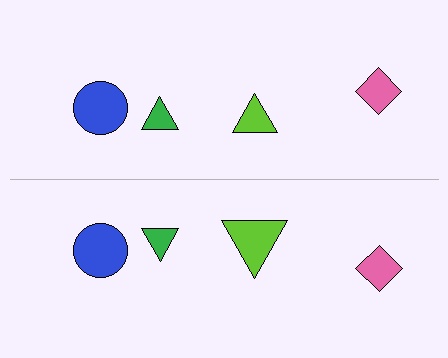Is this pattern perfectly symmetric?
No, the pattern is not perfectly symmetric. The lime triangle on the bottom side has a different size than its mirror counterpart.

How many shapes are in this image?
There are 8 shapes in this image.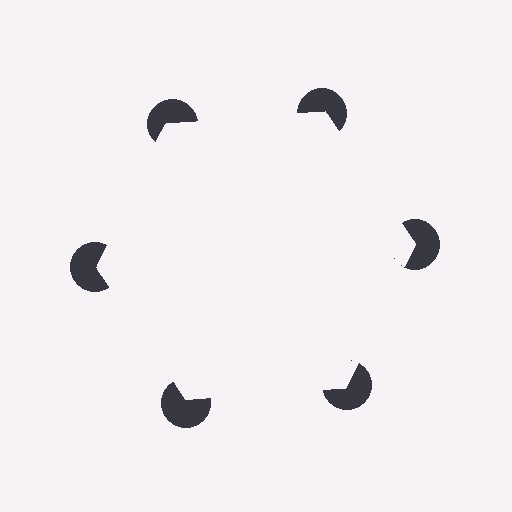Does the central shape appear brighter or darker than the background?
It typically appears slightly brighter than the background, even though no actual brightness change is drawn.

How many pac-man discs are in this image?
There are 6 — one at each vertex of the illusory hexagon.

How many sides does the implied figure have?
6 sides.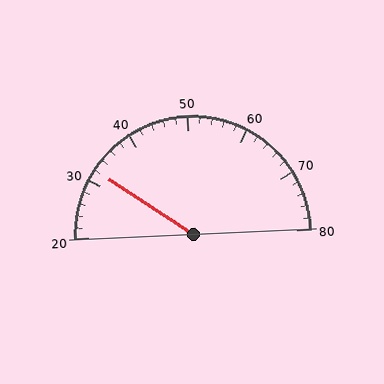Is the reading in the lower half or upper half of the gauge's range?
The reading is in the lower half of the range (20 to 80).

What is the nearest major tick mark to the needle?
The nearest major tick mark is 30.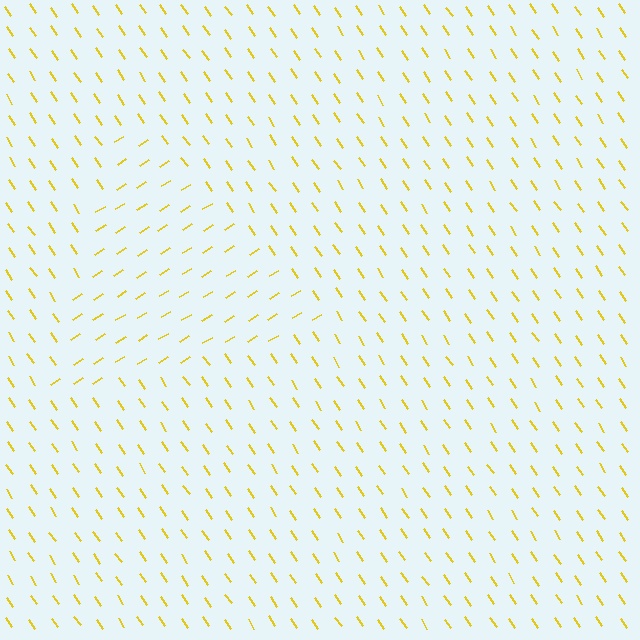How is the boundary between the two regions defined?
The boundary is defined purely by a change in line orientation (approximately 88 degrees difference). All lines are the same color and thickness.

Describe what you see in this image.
The image is filled with small yellow line segments. A triangle region in the image has lines oriented differently from the surrounding lines, creating a visible texture boundary.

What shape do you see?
I see a triangle.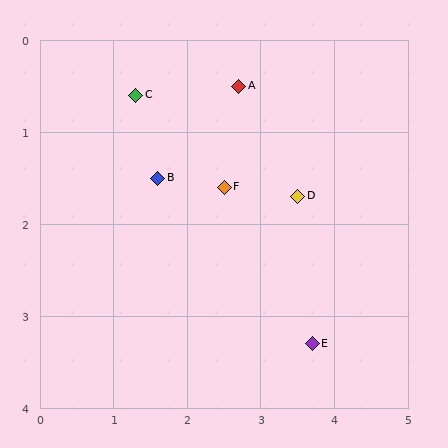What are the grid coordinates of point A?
Point A is at approximately (2.7, 0.5).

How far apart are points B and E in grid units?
Points B and E are about 2.8 grid units apart.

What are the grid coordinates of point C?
Point C is at approximately (1.3, 0.6).